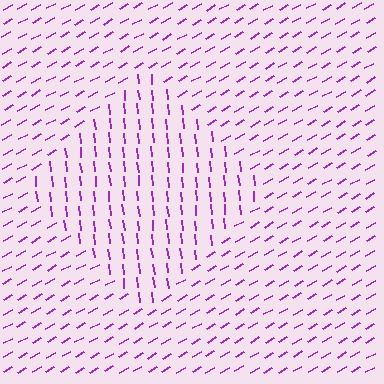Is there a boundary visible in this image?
Yes, there is a texture boundary formed by a change in line orientation.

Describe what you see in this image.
The image is filled with small purple line segments. A diamond region in the image has lines oriented differently from the surrounding lines, creating a visible texture boundary.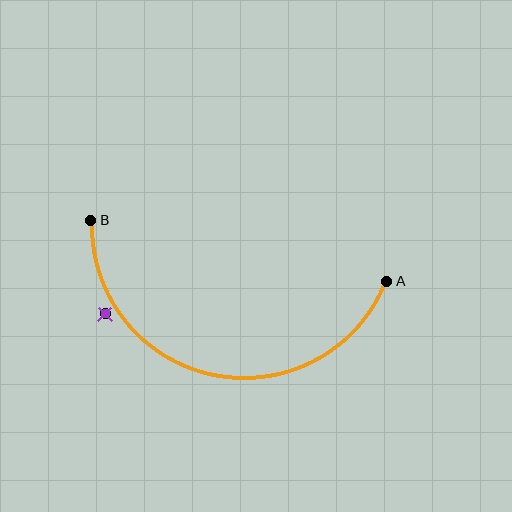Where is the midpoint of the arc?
The arc midpoint is the point on the curve farthest from the straight line joining A and B. It sits below that line.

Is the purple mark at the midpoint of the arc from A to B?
No — the purple mark does not lie on the arc at all. It sits slightly outside the curve.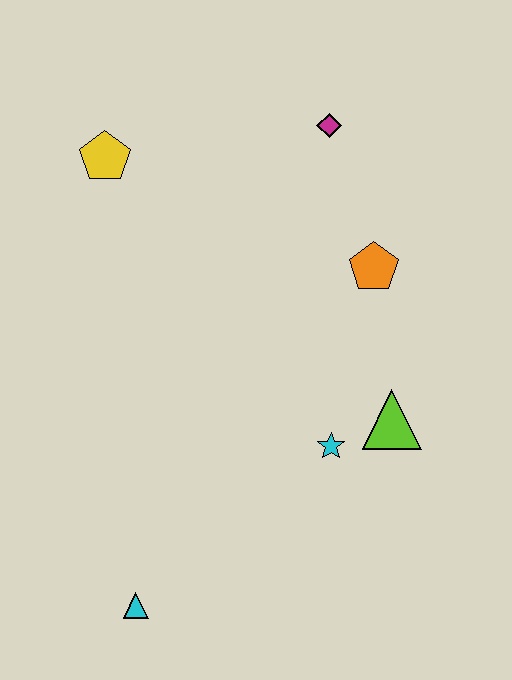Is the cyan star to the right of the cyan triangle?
Yes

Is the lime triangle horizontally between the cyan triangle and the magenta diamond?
No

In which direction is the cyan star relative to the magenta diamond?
The cyan star is below the magenta diamond.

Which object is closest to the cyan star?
The lime triangle is closest to the cyan star.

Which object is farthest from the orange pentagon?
The cyan triangle is farthest from the orange pentagon.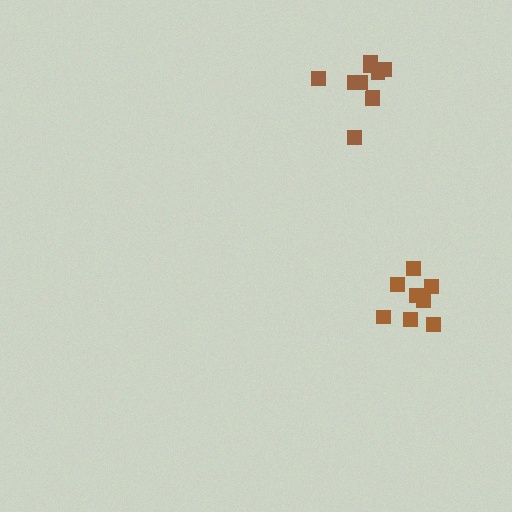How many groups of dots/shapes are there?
There are 2 groups.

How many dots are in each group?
Group 1: 10 dots, Group 2: 8 dots (18 total).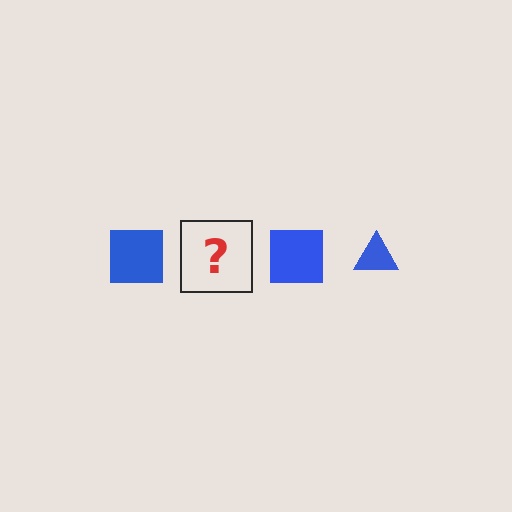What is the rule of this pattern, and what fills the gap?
The rule is that the pattern cycles through square, triangle shapes in blue. The gap should be filled with a blue triangle.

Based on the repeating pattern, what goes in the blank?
The blank should be a blue triangle.